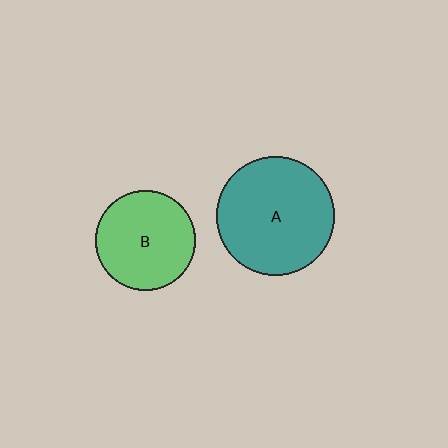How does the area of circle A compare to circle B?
Approximately 1.4 times.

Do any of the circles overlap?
No, none of the circles overlap.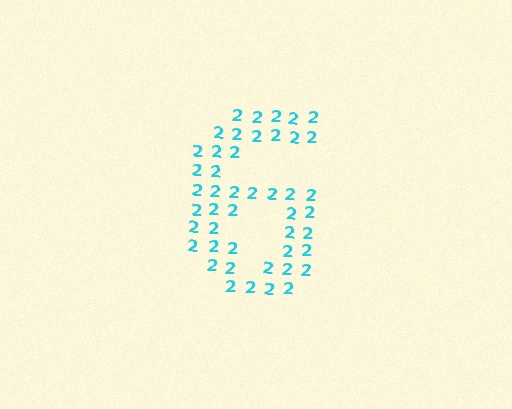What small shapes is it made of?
It is made of small digit 2's.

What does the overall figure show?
The overall figure shows the digit 6.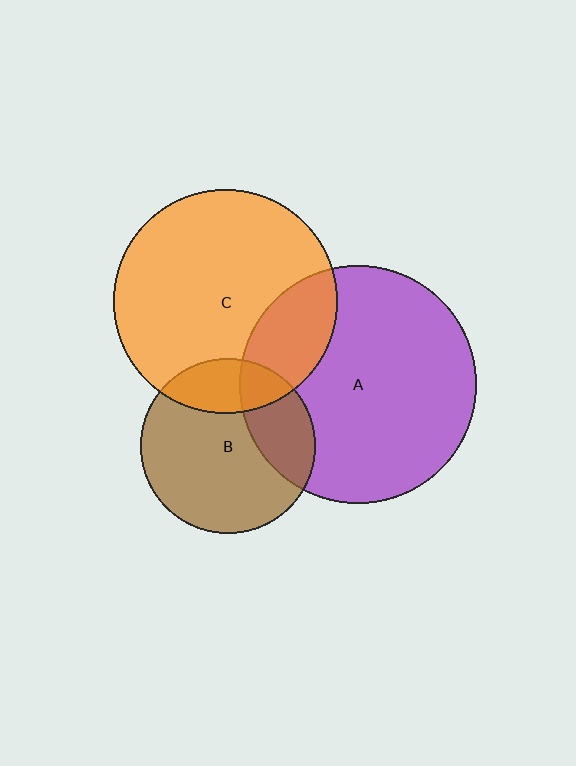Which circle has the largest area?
Circle A (purple).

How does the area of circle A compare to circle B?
Approximately 1.8 times.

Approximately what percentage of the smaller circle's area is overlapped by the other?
Approximately 20%.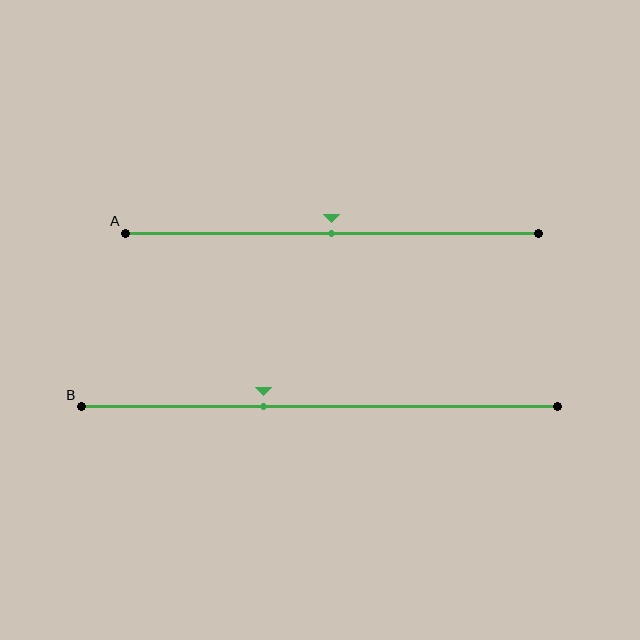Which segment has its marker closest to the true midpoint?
Segment A has its marker closest to the true midpoint.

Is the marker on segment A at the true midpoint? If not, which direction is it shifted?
Yes, the marker on segment A is at the true midpoint.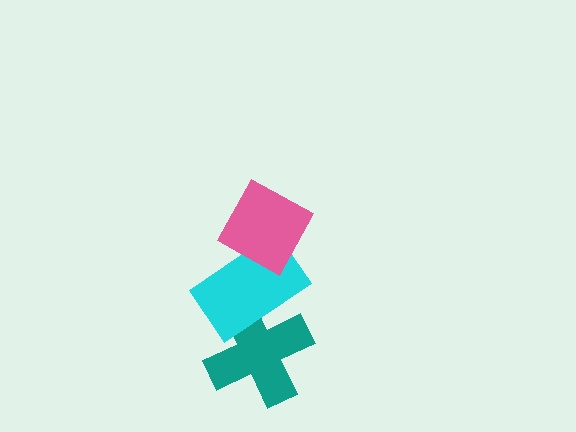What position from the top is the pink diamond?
The pink diamond is 1st from the top.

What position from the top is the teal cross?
The teal cross is 3rd from the top.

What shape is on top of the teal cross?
The cyan rectangle is on top of the teal cross.